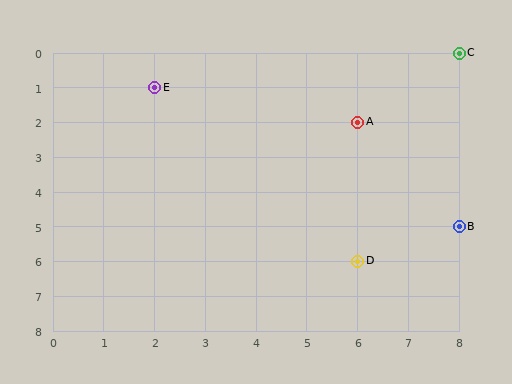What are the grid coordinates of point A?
Point A is at grid coordinates (6, 2).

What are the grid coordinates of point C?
Point C is at grid coordinates (8, 0).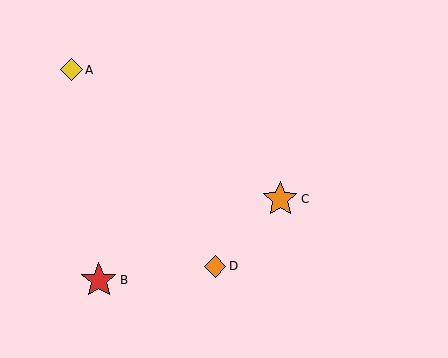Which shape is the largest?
The red star (labeled B) is the largest.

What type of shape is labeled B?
Shape B is a red star.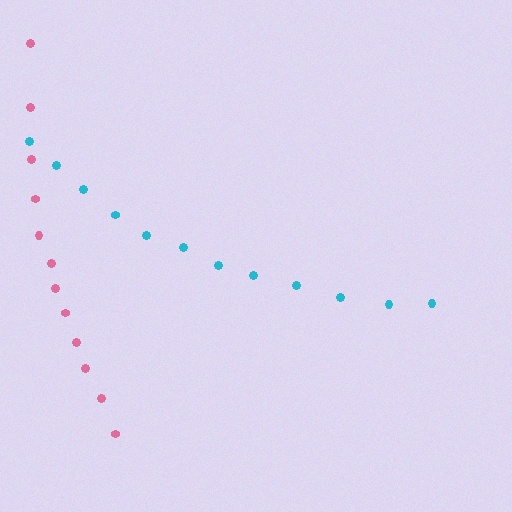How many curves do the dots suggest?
There are 2 distinct paths.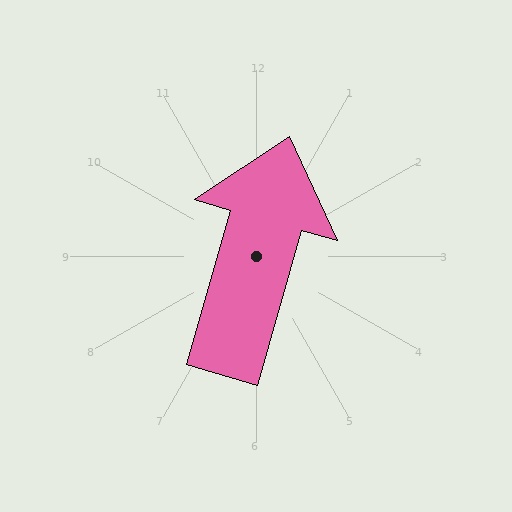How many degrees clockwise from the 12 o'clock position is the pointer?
Approximately 16 degrees.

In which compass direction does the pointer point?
North.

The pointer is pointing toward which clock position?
Roughly 1 o'clock.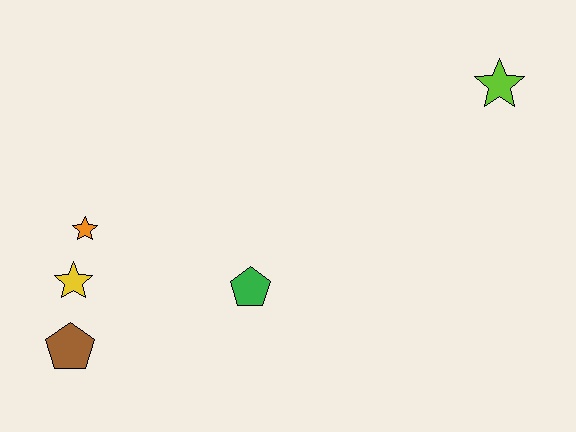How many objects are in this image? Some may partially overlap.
There are 5 objects.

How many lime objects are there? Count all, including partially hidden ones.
There is 1 lime object.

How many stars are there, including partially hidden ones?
There are 3 stars.